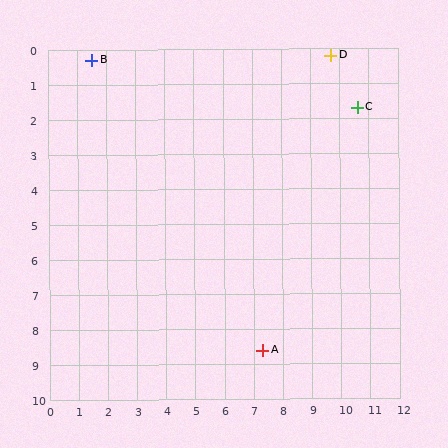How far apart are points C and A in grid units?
Points C and A are about 7.6 grid units apart.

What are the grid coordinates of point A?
Point A is at approximately (7.3, 8.6).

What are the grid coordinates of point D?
Point D is at approximately (9.7, 0.2).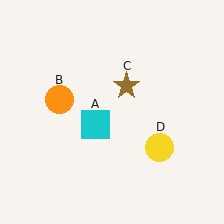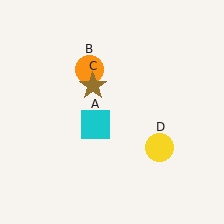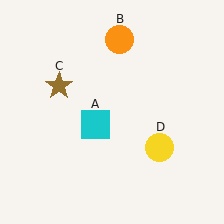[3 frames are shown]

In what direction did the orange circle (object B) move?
The orange circle (object B) moved up and to the right.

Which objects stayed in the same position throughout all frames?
Cyan square (object A) and yellow circle (object D) remained stationary.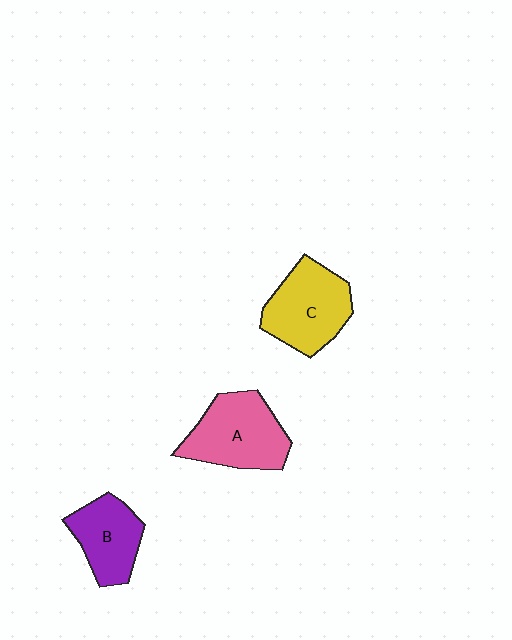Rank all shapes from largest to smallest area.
From largest to smallest: A (pink), C (yellow), B (purple).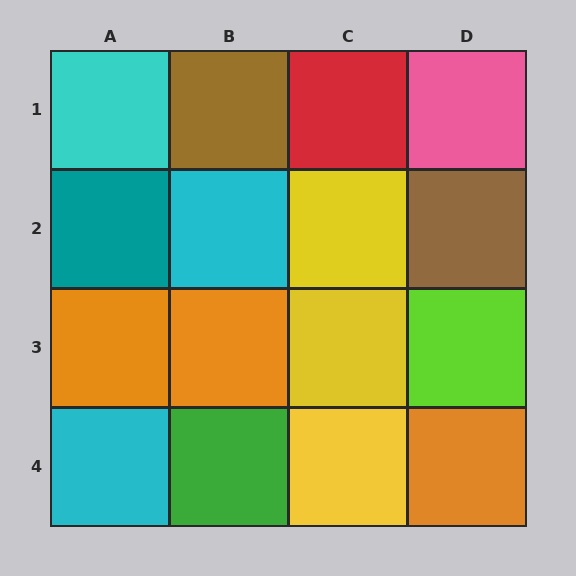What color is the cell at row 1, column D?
Pink.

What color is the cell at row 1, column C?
Red.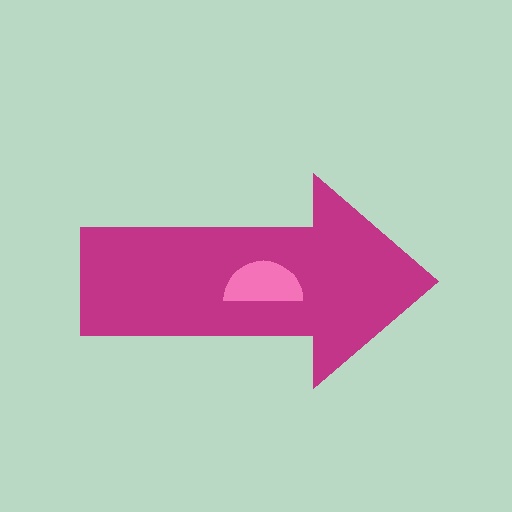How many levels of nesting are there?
2.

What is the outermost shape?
The magenta arrow.